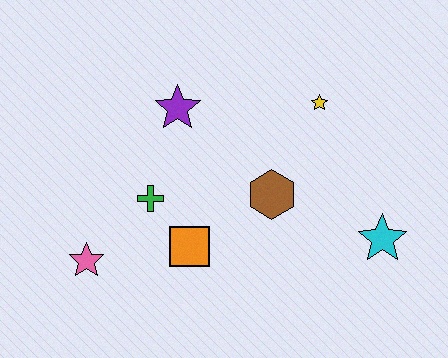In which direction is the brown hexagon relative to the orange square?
The brown hexagon is to the right of the orange square.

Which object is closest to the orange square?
The green cross is closest to the orange square.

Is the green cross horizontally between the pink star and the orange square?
Yes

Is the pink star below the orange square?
Yes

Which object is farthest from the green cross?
The cyan star is farthest from the green cross.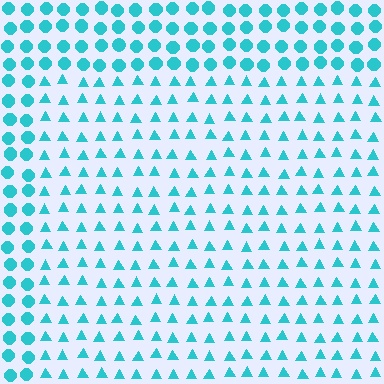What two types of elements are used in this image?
The image uses triangles inside the rectangle region and circles outside it.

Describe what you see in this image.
The image is filled with small cyan elements arranged in a uniform grid. A rectangle-shaped region contains triangles, while the surrounding area contains circles. The boundary is defined purely by the change in element shape.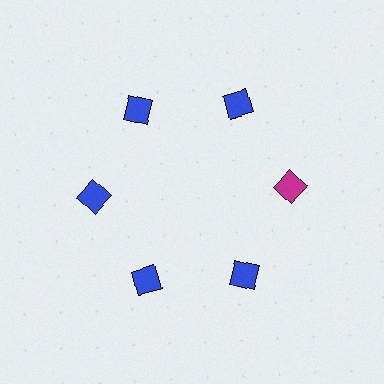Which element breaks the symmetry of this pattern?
The magenta diamond at roughly the 3 o'clock position breaks the symmetry. All other shapes are blue diamonds.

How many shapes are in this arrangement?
There are 6 shapes arranged in a ring pattern.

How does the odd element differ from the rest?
It has a different color: magenta instead of blue.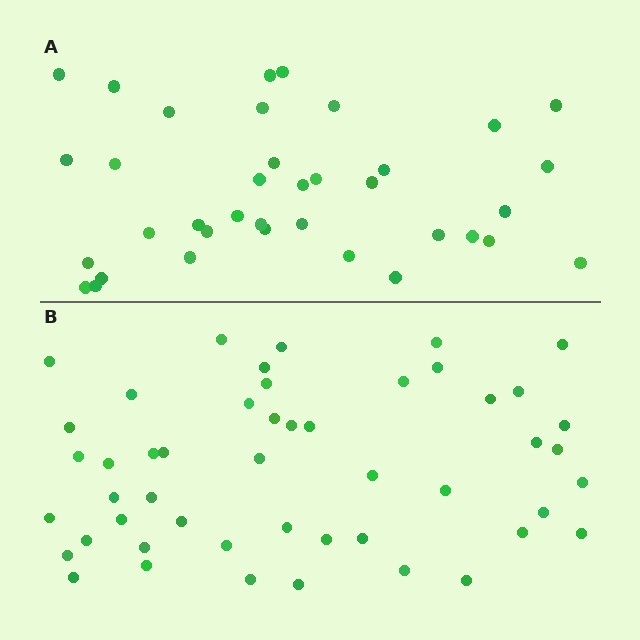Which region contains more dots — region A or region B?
Region B (the bottom region) has more dots.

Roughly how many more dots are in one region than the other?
Region B has roughly 12 or so more dots than region A.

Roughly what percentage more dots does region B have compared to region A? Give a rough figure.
About 30% more.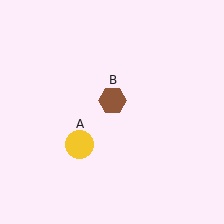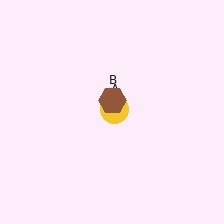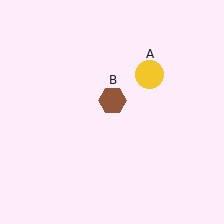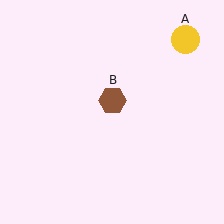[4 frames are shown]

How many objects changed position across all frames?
1 object changed position: yellow circle (object A).